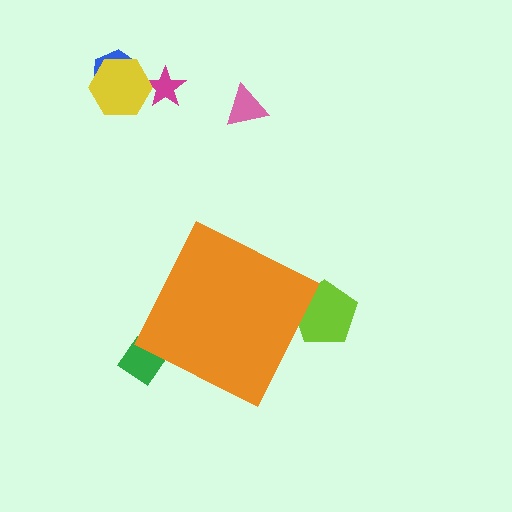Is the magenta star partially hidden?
No, the magenta star is fully visible.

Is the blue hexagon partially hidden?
No, the blue hexagon is fully visible.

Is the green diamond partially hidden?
Yes, the green diamond is partially hidden behind the orange diamond.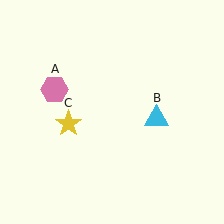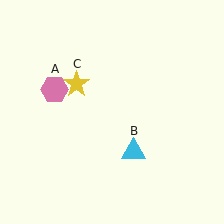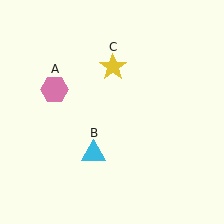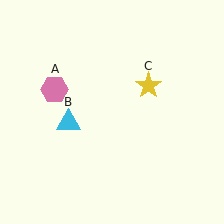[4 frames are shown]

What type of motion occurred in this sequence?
The cyan triangle (object B), yellow star (object C) rotated clockwise around the center of the scene.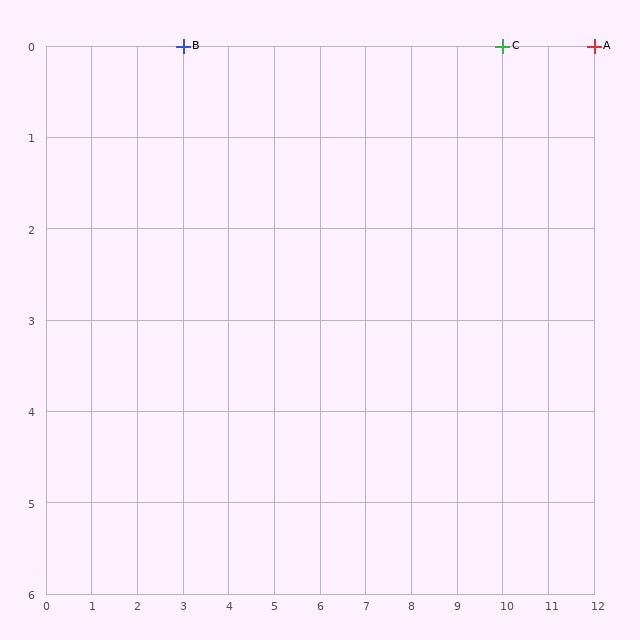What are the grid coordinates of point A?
Point A is at grid coordinates (12, 0).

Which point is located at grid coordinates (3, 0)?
Point B is at (3, 0).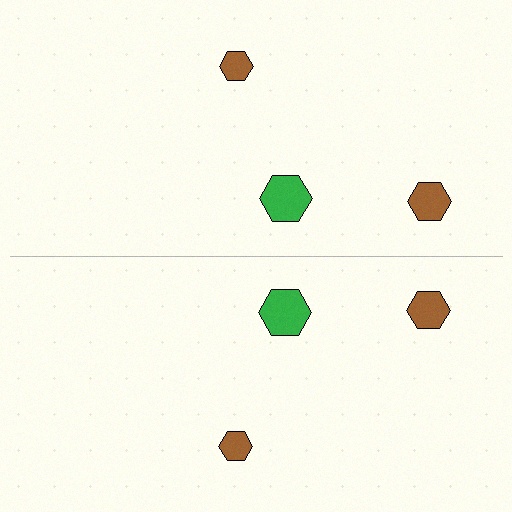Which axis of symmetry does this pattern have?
The pattern has a horizontal axis of symmetry running through the center of the image.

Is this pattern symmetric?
Yes, this pattern has bilateral (reflection) symmetry.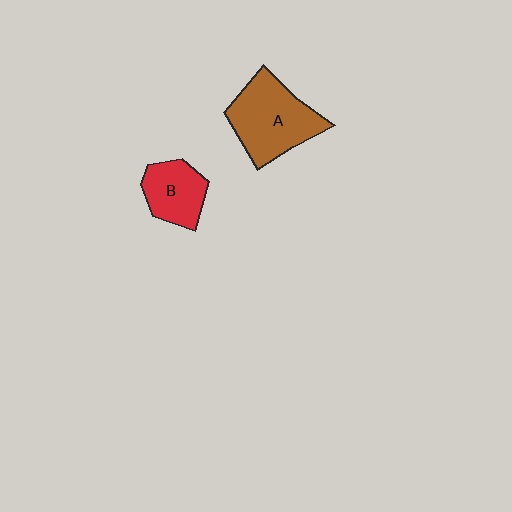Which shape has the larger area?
Shape A (brown).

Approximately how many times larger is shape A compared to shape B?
Approximately 1.7 times.